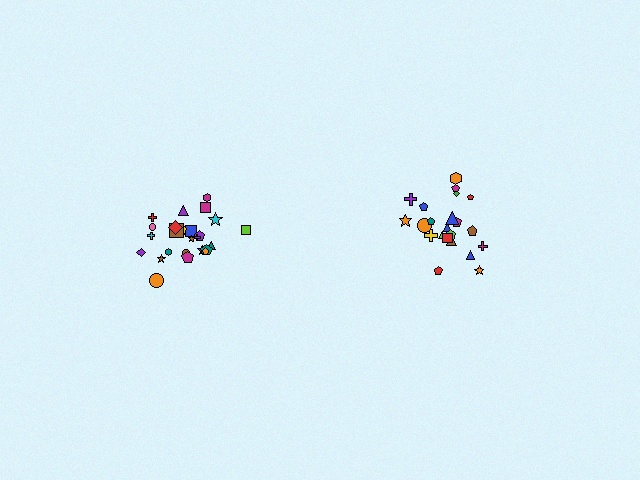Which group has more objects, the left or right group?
The left group.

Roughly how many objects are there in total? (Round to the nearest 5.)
Roughly 45 objects in total.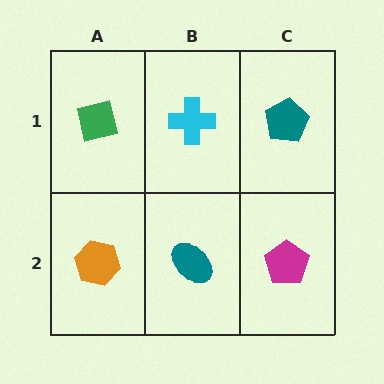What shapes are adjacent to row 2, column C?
A teal pentagon (row 1, column C), a teal ellipse (row 2, column B).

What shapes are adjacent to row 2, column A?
A green square (row 1, column A), a teal ellipse (row 2, column B).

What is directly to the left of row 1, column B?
A green square.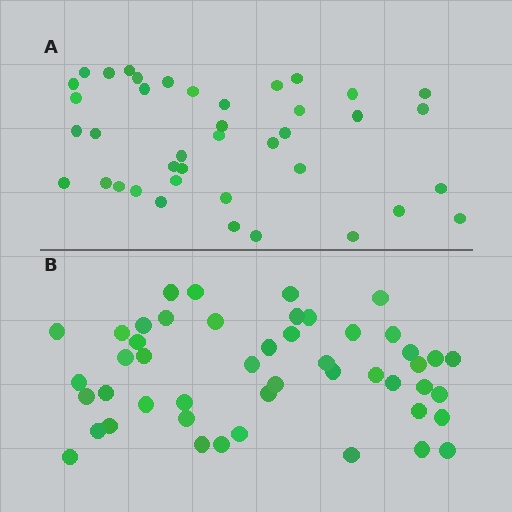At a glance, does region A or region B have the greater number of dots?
Region B (the bottom region) has more dots.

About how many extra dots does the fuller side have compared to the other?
Region B has roughly 8 or so more dots than region A.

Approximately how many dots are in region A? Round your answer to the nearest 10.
About 40 dots.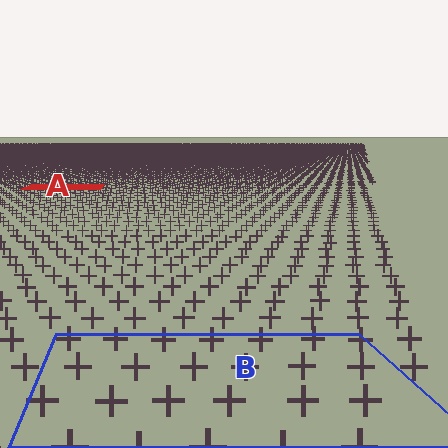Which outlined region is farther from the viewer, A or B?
Region A is farther from the viewer — the texture elements inside it appear smaller and more densely packed.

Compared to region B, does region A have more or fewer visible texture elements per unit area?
Region A has more texture elements per unit area — they are packed more densely because it is farther away.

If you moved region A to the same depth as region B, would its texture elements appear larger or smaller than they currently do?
They would appear larger. At a closer depth, the same texture elements are projected at a bigger on-screen size.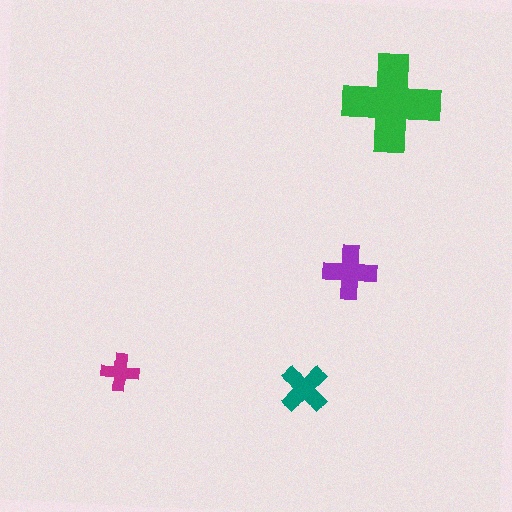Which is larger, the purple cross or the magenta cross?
The purple one.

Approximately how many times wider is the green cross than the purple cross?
About 2 times wider.